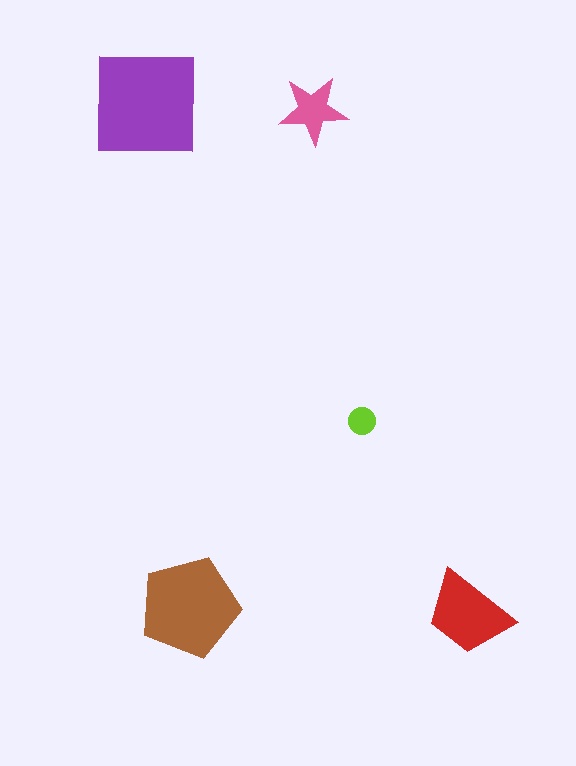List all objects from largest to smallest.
The purple square, the brown pentagon, the red trapezoid, the pink star, the lime circle.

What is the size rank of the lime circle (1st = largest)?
5th.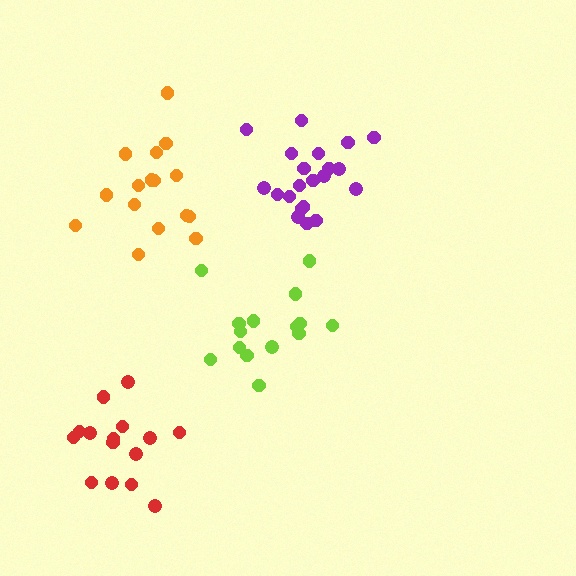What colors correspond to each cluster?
The clusters are colored: lime, orange, purple, red.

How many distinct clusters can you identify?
There are 4 distinct clusters.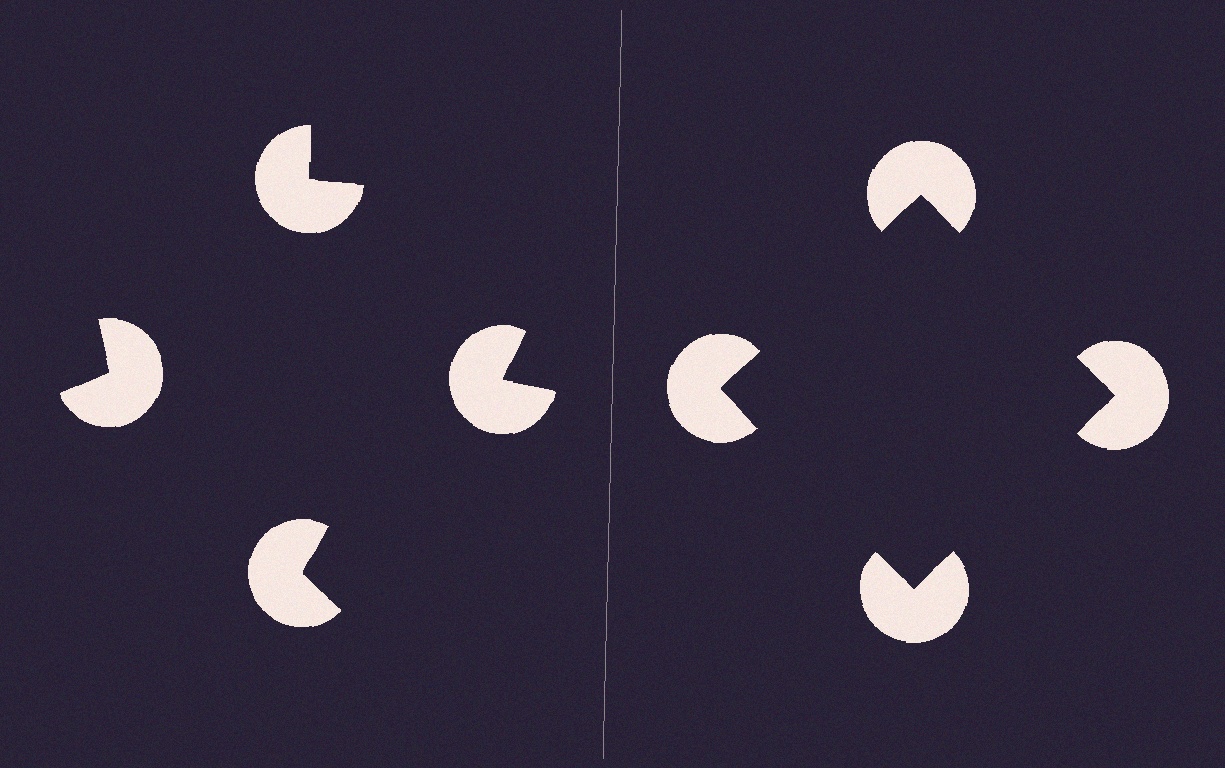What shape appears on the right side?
An illusory square.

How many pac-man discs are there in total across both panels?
8 — 4 on each side.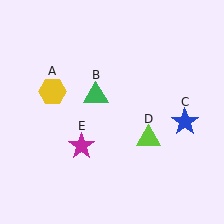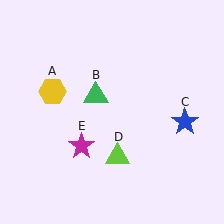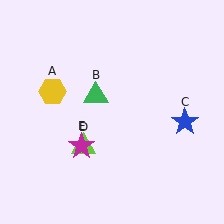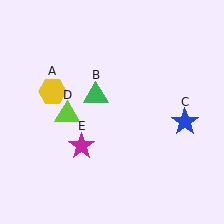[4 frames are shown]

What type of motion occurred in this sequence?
The lime triangle (object D) rotated clockwise around the center of the scene.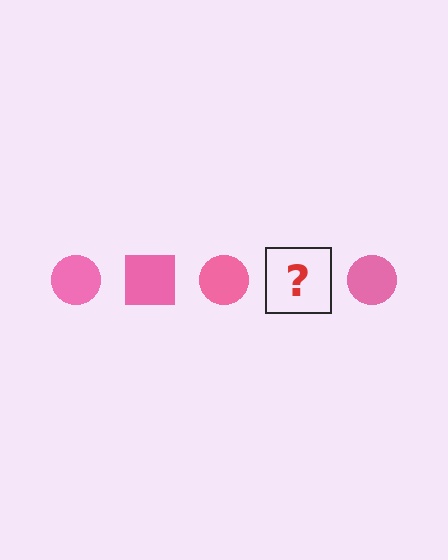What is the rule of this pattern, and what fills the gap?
The rule is that the pattern cycles through circle, square shapes in pink. The gap should be filled with a pink square.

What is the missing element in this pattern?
The missing element is a pink square.